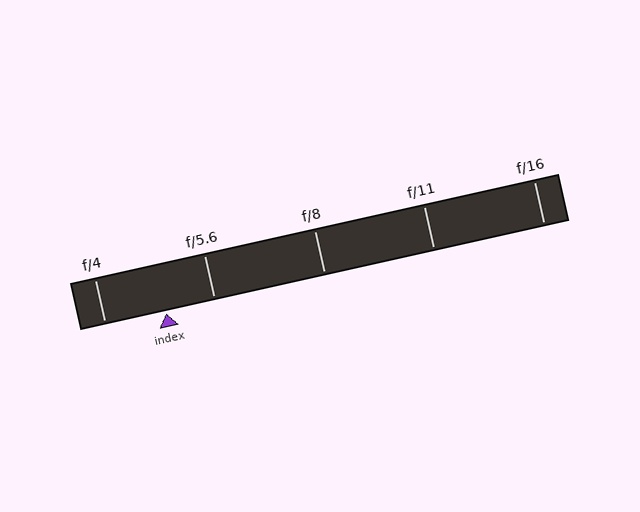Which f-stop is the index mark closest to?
The index mark is closest to f/5.6.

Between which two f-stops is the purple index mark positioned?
The index mark is between f/4 and f/5.6.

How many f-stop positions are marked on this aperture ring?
There are 5 f-stop positions marked.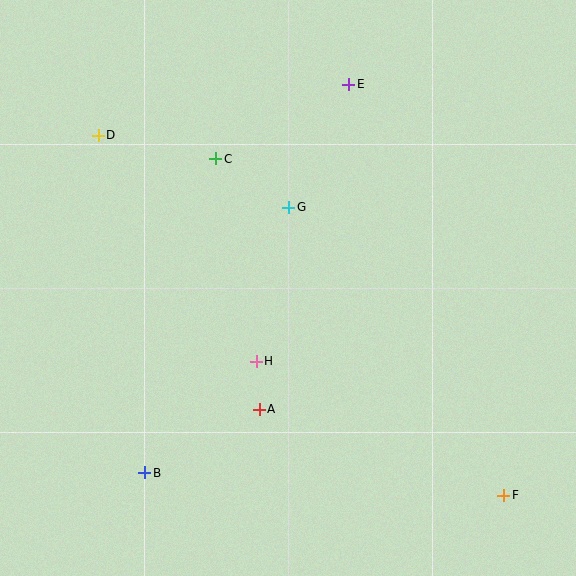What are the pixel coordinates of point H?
Point H is at (256, 361).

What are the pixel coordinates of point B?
Point B is at (145, 473).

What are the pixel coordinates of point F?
Point F is at (504, 495).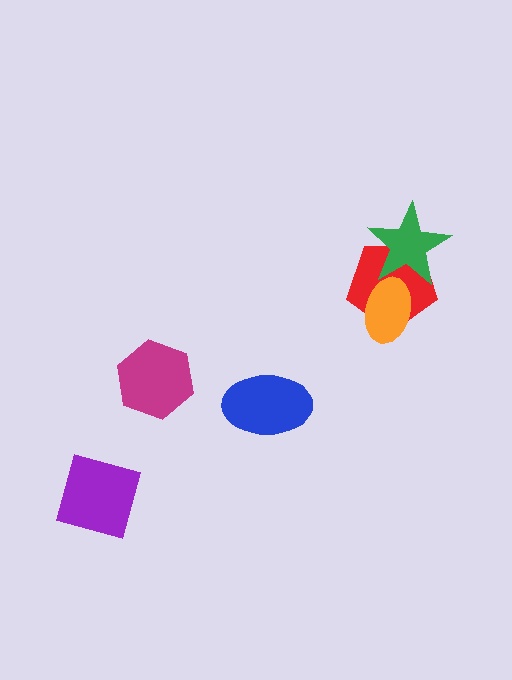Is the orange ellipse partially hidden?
Yes, it is partially covered by another shape.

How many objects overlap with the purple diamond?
0 objects overlap with the purple diamond.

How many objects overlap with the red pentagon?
2 objects overlap with the red pentagon.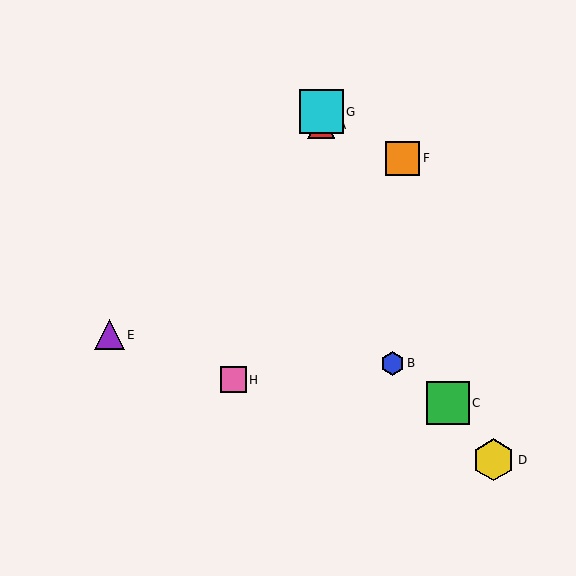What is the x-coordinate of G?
Object G is at x≈321.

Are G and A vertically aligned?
Yes, both are at x≈321.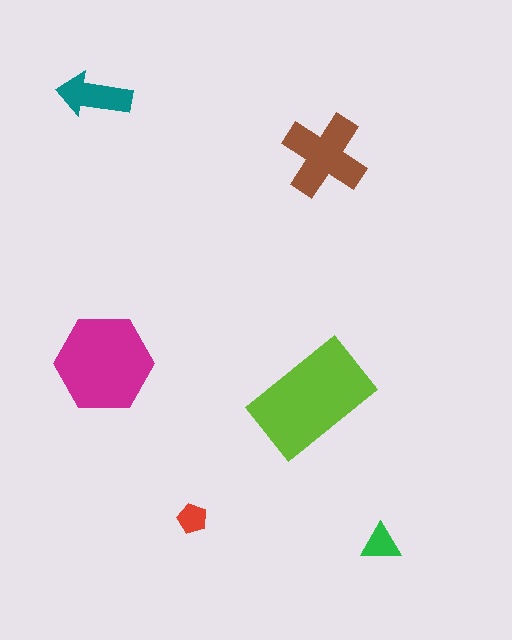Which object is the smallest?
The red pentagon.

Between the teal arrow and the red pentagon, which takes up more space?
The teal arrow.